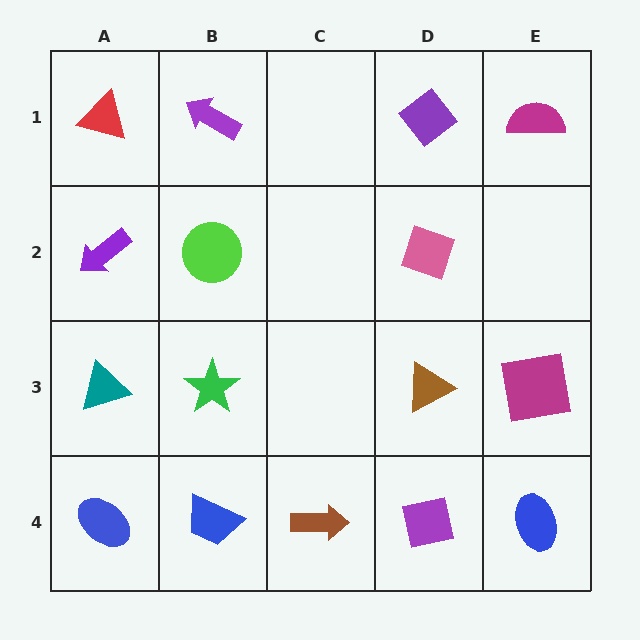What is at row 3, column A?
A teal triangle.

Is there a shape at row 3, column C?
No, that cell is empty.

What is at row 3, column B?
A green star.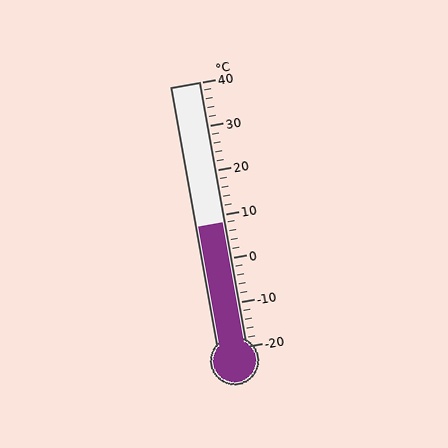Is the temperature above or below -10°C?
The temperature is above -10°C.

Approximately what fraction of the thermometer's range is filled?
The thermometer is filled to approximately 45% of its range.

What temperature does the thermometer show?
The thermometer shows approximately 8°C.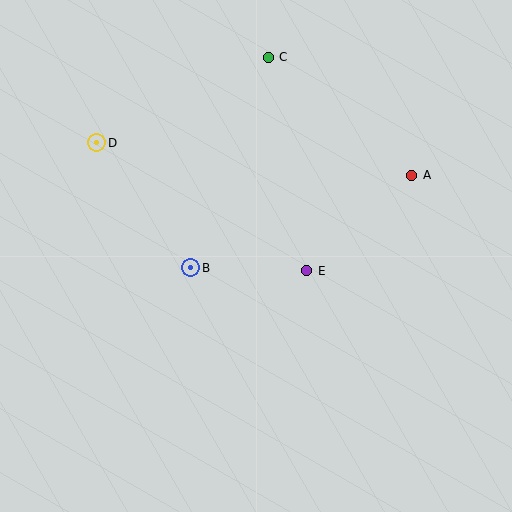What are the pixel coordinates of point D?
Point D is at (97, 143).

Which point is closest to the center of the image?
Point E at (307, 271) is closest to the center.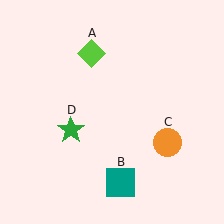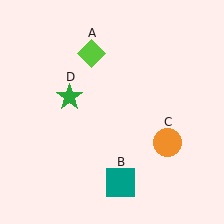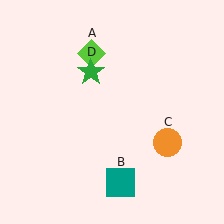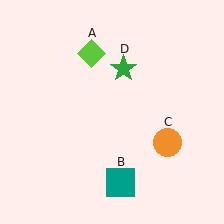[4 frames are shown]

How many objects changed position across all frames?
1 object changed position: green star (object D).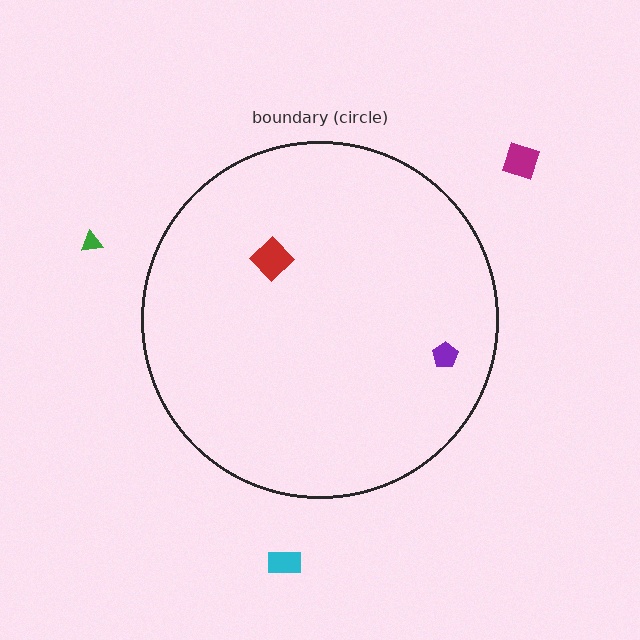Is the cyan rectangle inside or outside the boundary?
Outside.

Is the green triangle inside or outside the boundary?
Outside.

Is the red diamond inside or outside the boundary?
Inside.